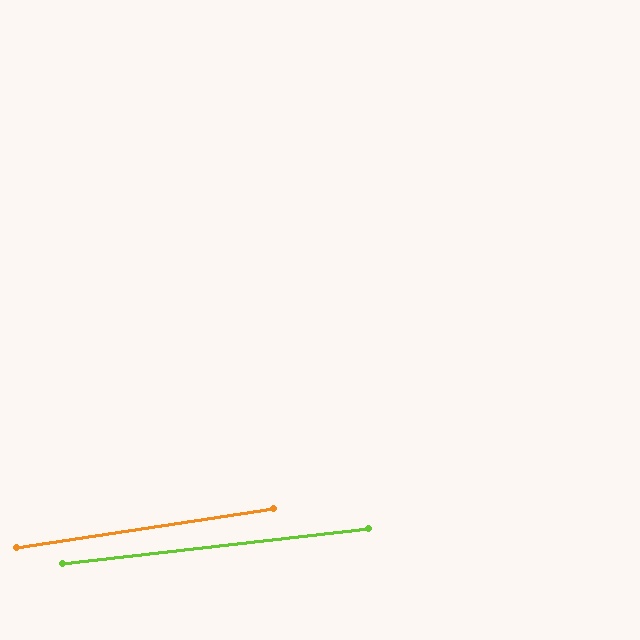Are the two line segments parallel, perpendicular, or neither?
Parallel — their directions differ by only 1.9°.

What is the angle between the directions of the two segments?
Approximately 2 degrees.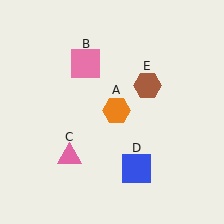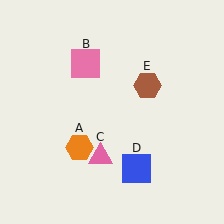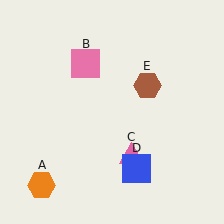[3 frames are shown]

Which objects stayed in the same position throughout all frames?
Pink square (object B) and blue square (object D) and brown hexagon (object E) remained stationary.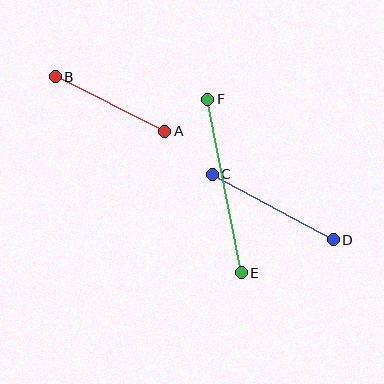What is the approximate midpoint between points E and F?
The midpoint is at approximately (225, 186) pixels.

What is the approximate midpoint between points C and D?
The midpoint is at approximately (273, 207) pixels.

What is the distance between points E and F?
The distance is approximately 177 pixels.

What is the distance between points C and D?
The distance is approximately 137 pixels.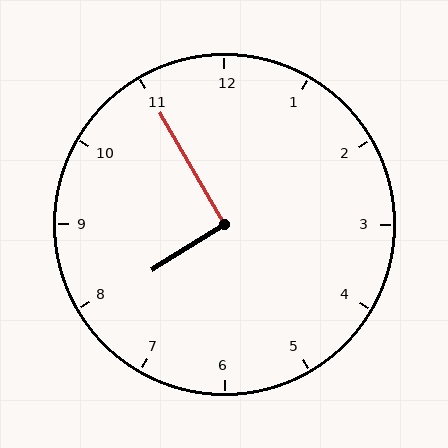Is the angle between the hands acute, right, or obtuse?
It is right.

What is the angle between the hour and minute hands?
Approximately 92 degrees.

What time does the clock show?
7:55.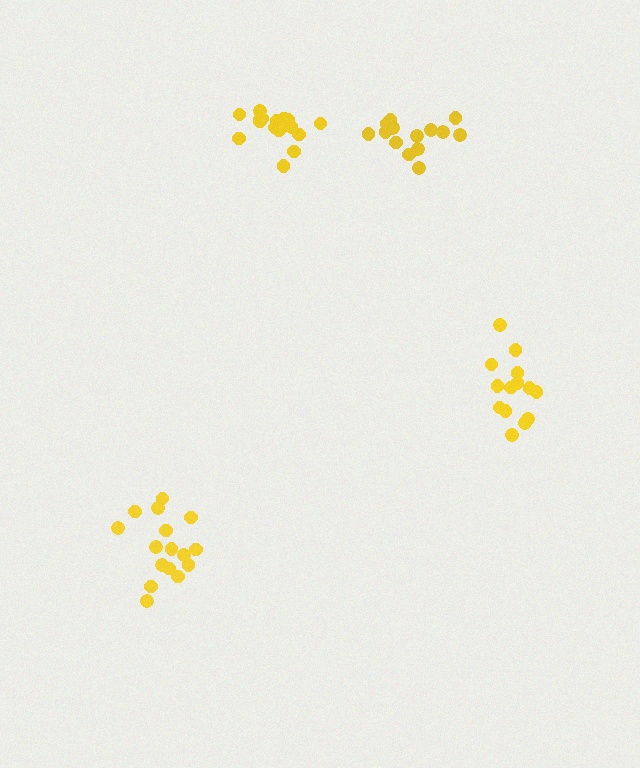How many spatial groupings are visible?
There are 4 spatial groupings.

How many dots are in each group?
Group 1: 17 dots, Group 2: 14 dots, Group 3: 16 dots, Group 4: 14 dots (61 total).